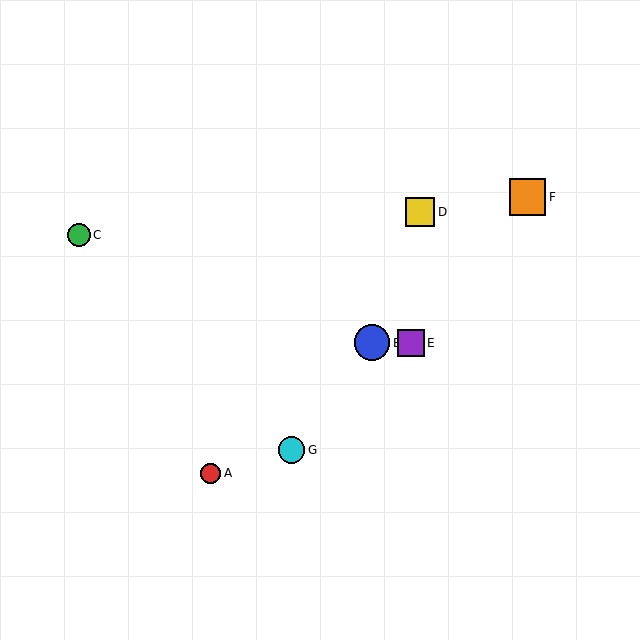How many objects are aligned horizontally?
2 objects (B, E) are aligned horizontally.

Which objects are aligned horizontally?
Objects B, E are aligned horizontally.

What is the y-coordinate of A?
Object A is at y≈473.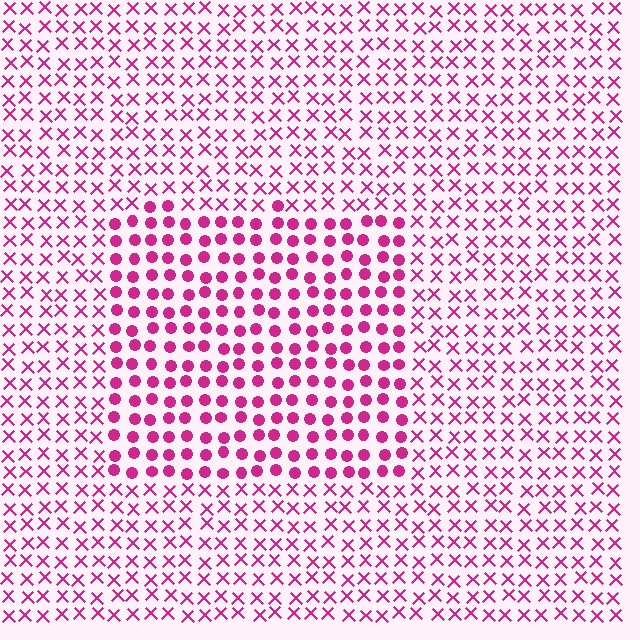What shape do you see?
I see a rectangle.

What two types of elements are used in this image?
The image uses circles inside the rectangle region and X marks outside it.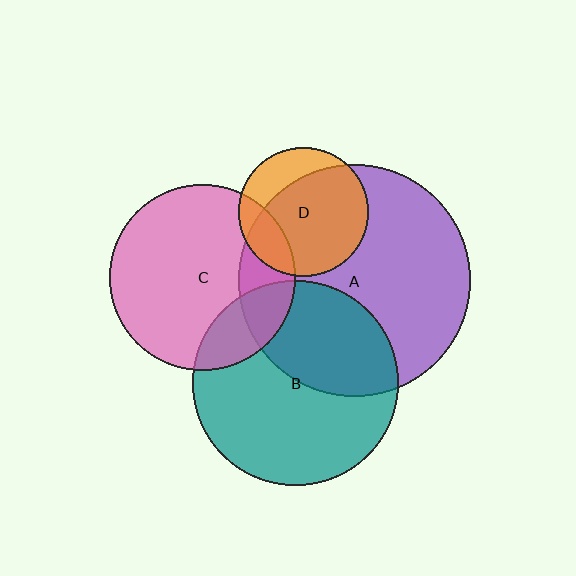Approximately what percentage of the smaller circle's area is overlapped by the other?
Approximately 75%.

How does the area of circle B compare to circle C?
Approximately 1.2 times.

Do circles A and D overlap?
Yes.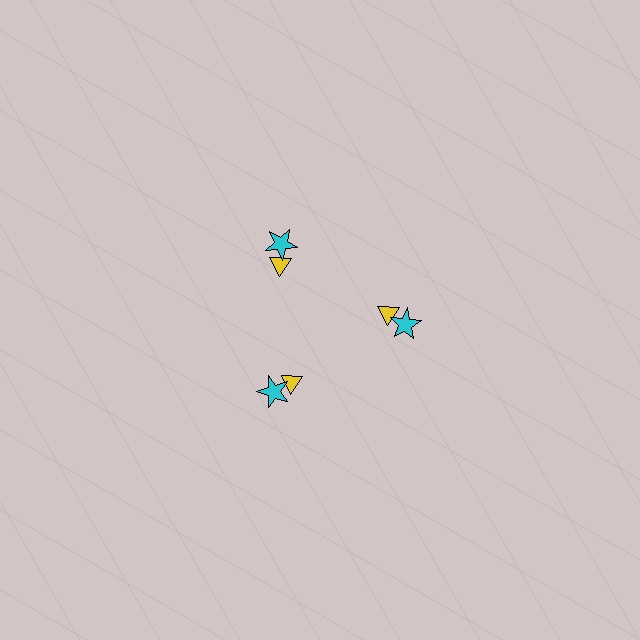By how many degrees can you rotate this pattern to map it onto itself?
The pattern maps onto itself every 120 degrees of rotation.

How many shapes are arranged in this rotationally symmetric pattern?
There are 6 shapes, arranged in 3 groups of 2.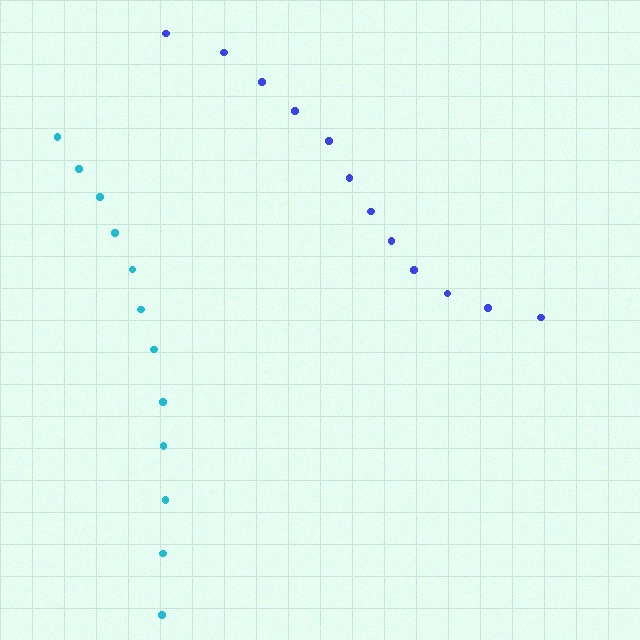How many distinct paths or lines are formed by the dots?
There are 2 distinct paths.